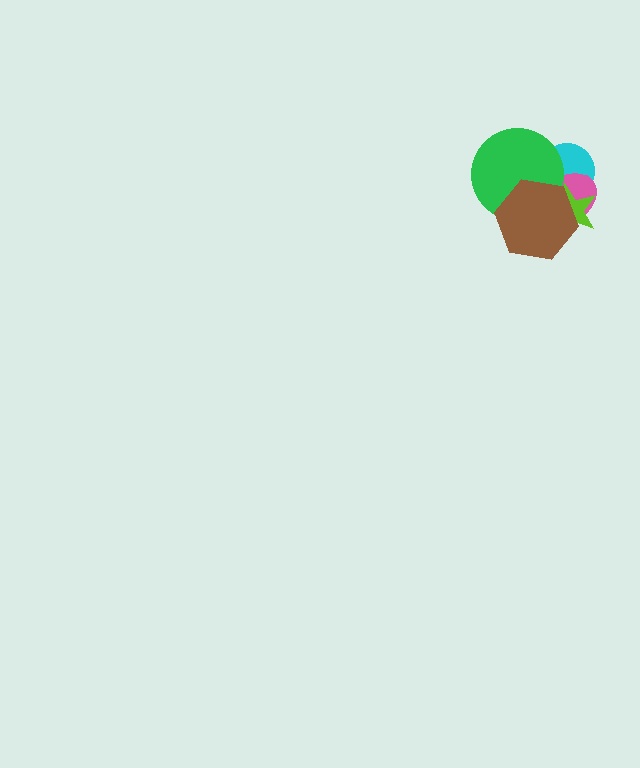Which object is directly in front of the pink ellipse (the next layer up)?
The green circle is directly in front of the pink ellipse.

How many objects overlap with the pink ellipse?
4 objects overlap with the pink ellipse.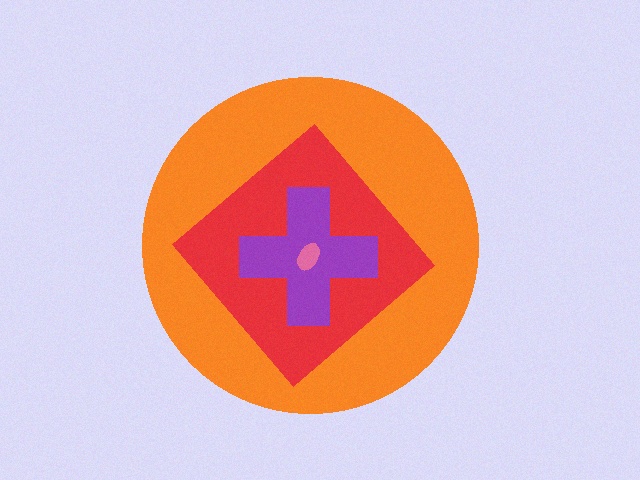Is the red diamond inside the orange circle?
Yes.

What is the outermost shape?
The orange circle.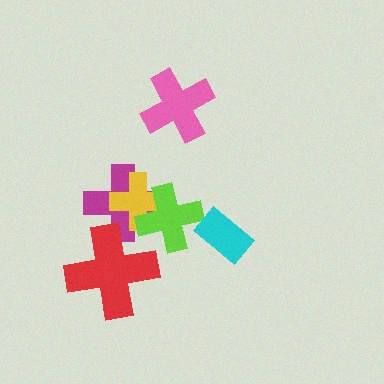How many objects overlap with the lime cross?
2 objects overlap with the lime cross.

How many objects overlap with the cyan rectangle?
0 objects overlap with the cyan rectangle.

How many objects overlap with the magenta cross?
3 objects overlap with the magenta cross.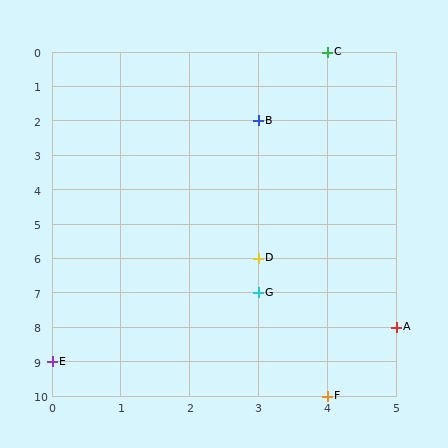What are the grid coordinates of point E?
Point E is at grid coordinates (0, 9).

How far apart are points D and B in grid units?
Points D and B are 4 rows apart.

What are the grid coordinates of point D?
Point D is at grid coordinates (3, 6).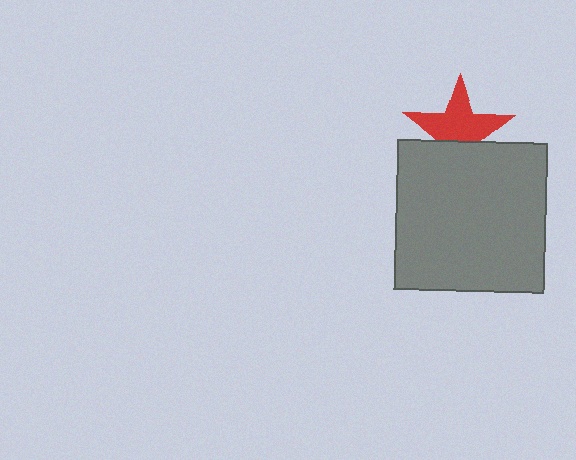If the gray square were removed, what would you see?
You would see the complete red star.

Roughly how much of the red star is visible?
About half of it is visible (roughly 64%).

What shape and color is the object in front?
The object in front is a gray square.